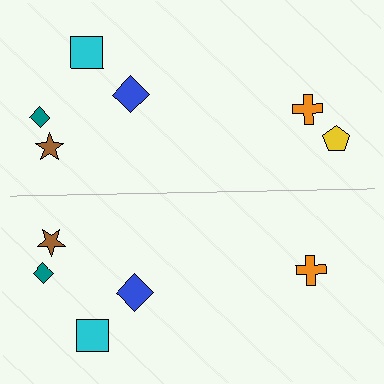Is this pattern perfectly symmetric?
No, the pattern is not perfectly symmetric. A yellow pentagon is missing from the bottom side.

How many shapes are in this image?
There are 11 shapes in this image.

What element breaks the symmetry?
A yellow pentagon is missing from the bottom side.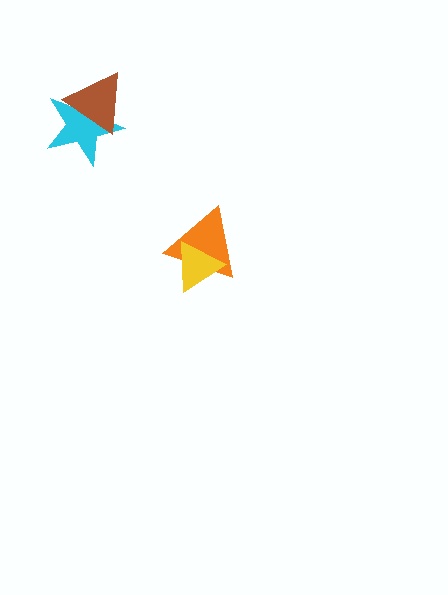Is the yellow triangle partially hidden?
No, no other shape covers it.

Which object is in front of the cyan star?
The brown triangle is in front of the cyan star.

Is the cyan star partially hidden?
Yes, it is partially covered by another shape.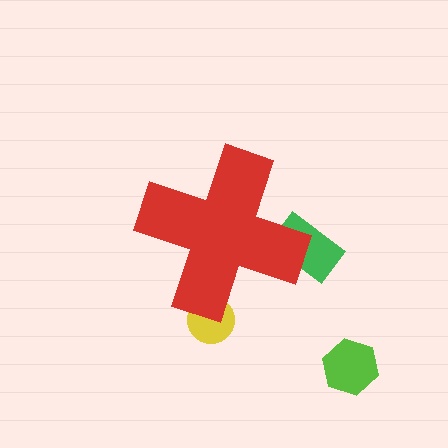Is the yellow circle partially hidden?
Yes, the yellow circle is partially hidden behind the red cross.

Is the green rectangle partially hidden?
Yes, the green rectangle is partially hidden behind the red cross.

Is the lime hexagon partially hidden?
No, the lime hexagon is fully visible.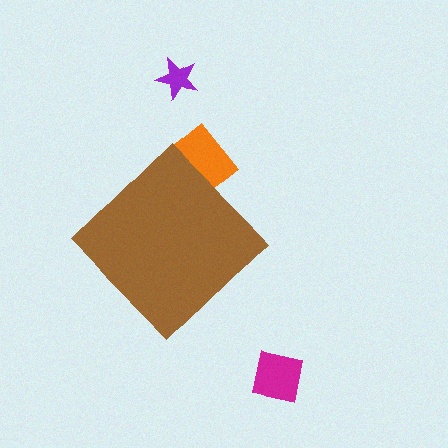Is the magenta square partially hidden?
No, the magenta square is fully visible.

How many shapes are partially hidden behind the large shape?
1 shape is partially hidden.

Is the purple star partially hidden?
No, the purple star is fully visible.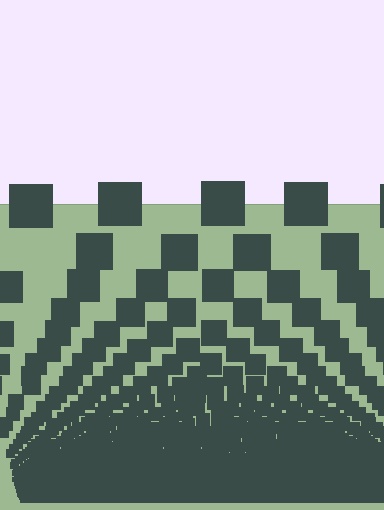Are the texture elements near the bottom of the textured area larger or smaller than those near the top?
Smaller. The gradient is inverted — elements near the bottom are smaller and denser.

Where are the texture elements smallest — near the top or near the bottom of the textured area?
Near the bottom.